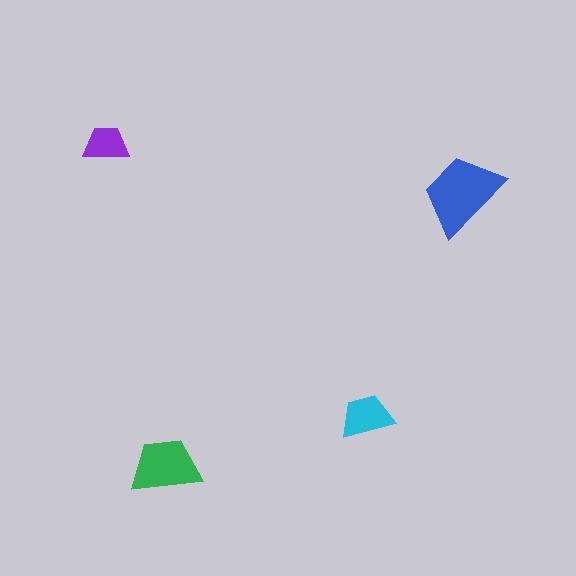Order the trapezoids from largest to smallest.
the blue one, the green one, the cyan one, the purple one.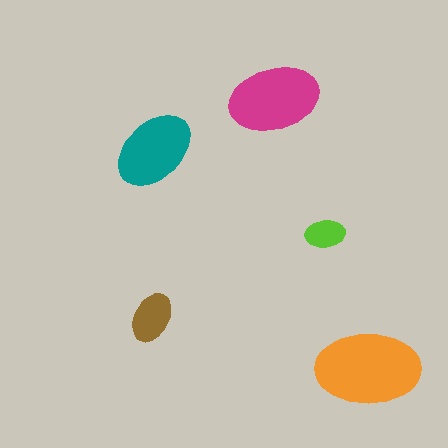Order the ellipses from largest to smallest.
the orange one, the magenta one, the teal one, the brown one, the lime one.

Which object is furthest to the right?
The orange ellipse is rightmost.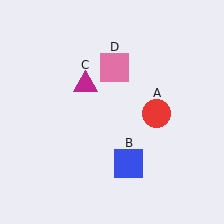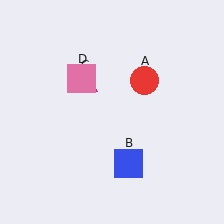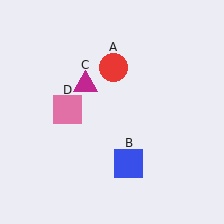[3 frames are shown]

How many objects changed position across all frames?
2 objects changed position: red circle (object A), pink square (object D).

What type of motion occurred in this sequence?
The red circle (object A), pink square (object D) rotated counterclockwise around the center of the scene.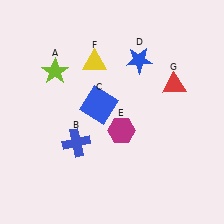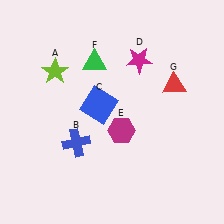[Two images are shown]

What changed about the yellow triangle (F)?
In Image 1, F is yellow. In Image 2, it changed to green.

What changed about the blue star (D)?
In Image 1, D is blue. In Image 2, it changed to magenta.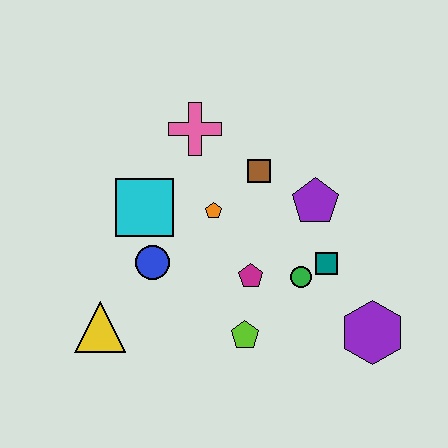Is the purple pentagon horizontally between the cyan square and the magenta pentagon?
No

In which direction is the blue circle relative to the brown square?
The blue circle is to the left of the brown square.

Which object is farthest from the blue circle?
The purple hexagon is farthest from the blue circle.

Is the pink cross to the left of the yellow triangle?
No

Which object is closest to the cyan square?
The blue circle is closest to the cyan square.